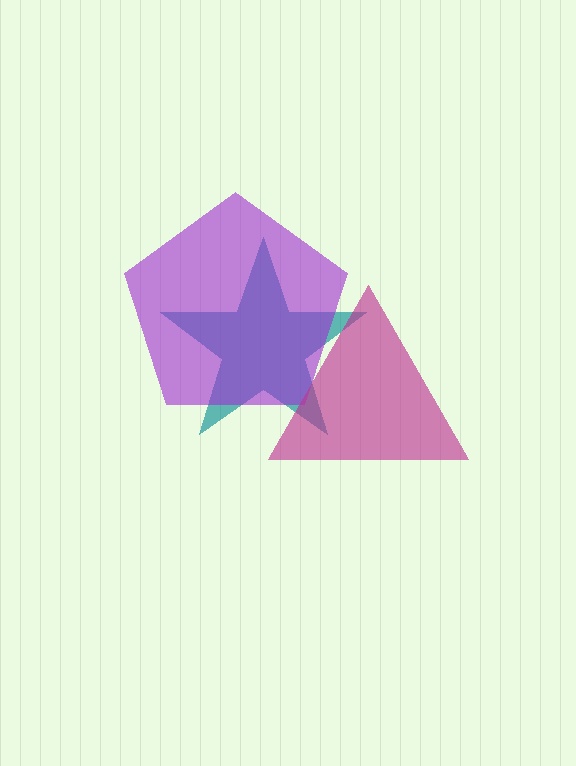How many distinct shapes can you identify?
There are 3 distinct shapes: a teal star, a purple pentagon, a magenta triangle.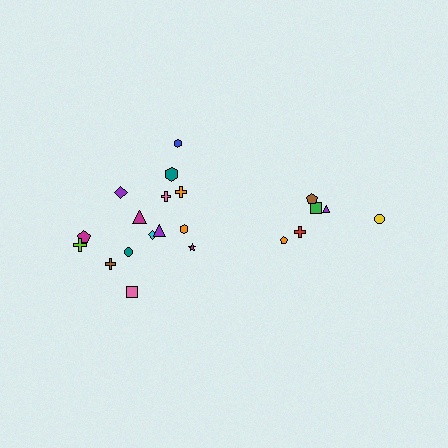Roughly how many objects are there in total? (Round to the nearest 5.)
Roughly 20 objects in total.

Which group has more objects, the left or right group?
The left group.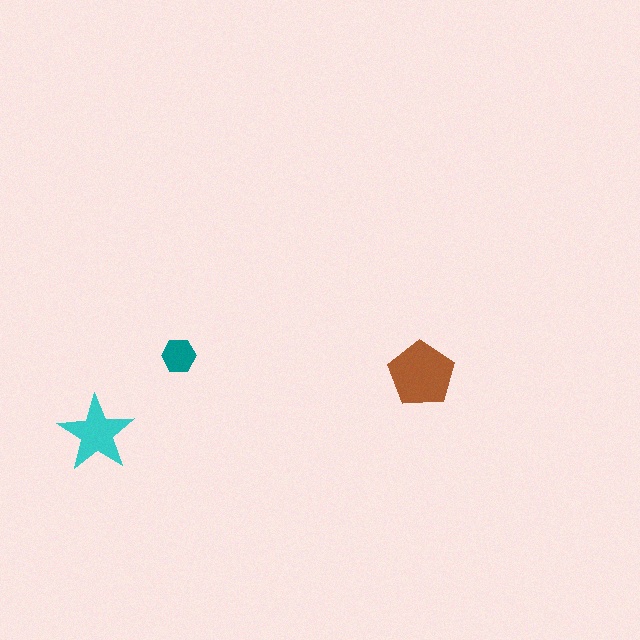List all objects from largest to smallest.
The brown pentagon, the cyan star, the teal hexagon.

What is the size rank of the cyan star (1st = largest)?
2nd.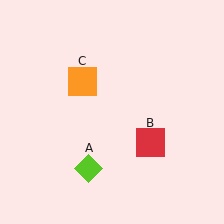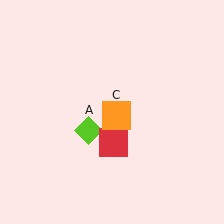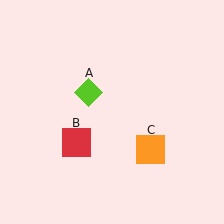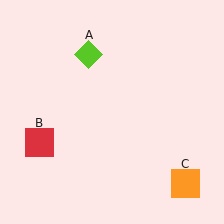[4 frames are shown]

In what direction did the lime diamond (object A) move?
The lime diamond (object A) moved up.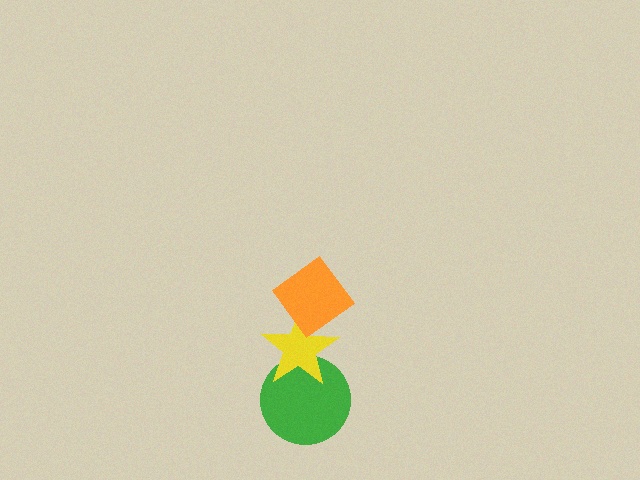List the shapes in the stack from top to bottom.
From top to bottom: the orange diamond, the yellow star, the green circle.